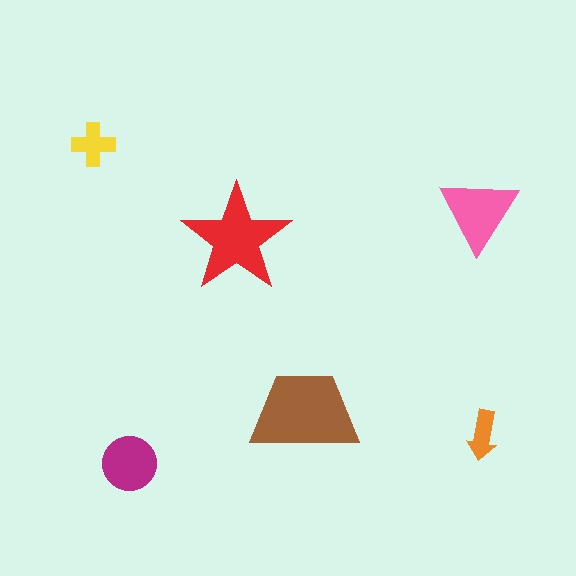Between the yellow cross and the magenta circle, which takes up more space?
The magenta circle.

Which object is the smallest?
The orange arrow.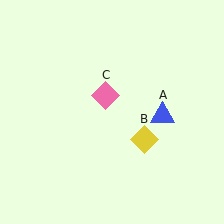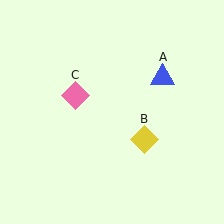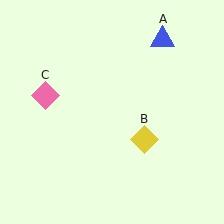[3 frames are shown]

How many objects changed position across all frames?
2 objects changed position: blue triangle (object A), pink diamond (object C).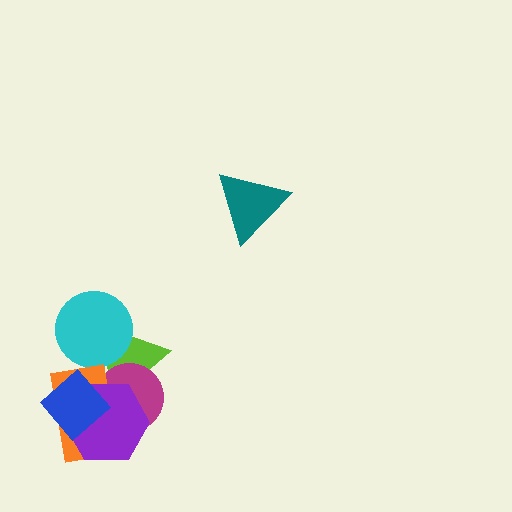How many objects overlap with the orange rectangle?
4 objects overlap with the orange rectangle.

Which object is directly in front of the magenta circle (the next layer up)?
The orange rectangle is directly in front of the magenta circle.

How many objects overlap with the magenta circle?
4 objects overlap with the magenta circle.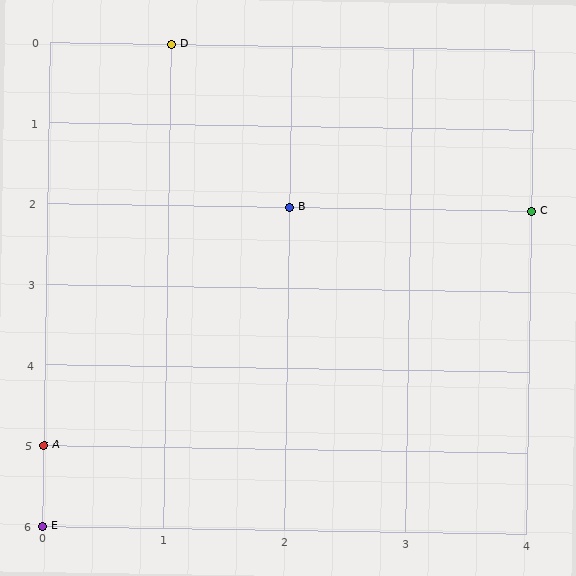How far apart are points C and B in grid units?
Points C and B are 2 columns apart.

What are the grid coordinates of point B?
Point B is at grid coordinates (2, 2).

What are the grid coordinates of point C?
Point C is at grid coordinates (4, 2).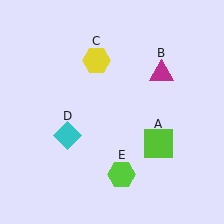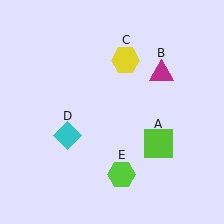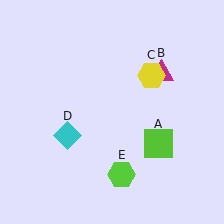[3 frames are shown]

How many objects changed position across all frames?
1 object changed position: yellow hexagon (object C).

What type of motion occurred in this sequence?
The yellow hexagon (object C) rotated clockwise around the center of the scene.